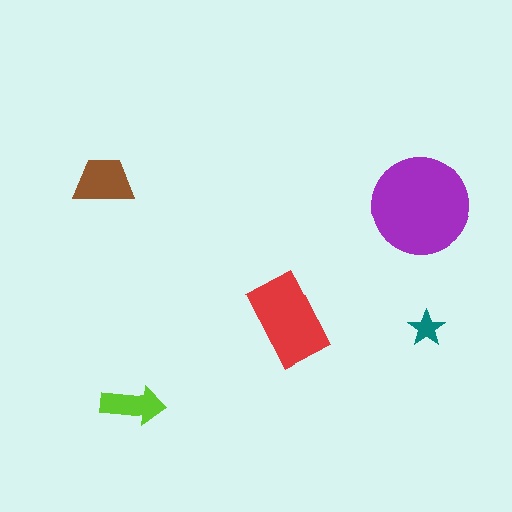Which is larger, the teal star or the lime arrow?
The lime arrow.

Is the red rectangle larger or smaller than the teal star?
Larger.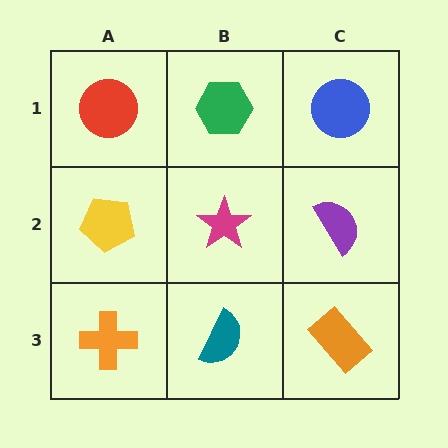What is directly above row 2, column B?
A green hexagon.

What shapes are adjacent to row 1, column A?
A yellow pentagon (row 2, column A), a green hexagon (row 1, column B).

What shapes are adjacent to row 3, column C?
A purple semicircle (row 2, column C), a teal semicircle (row 3, column B).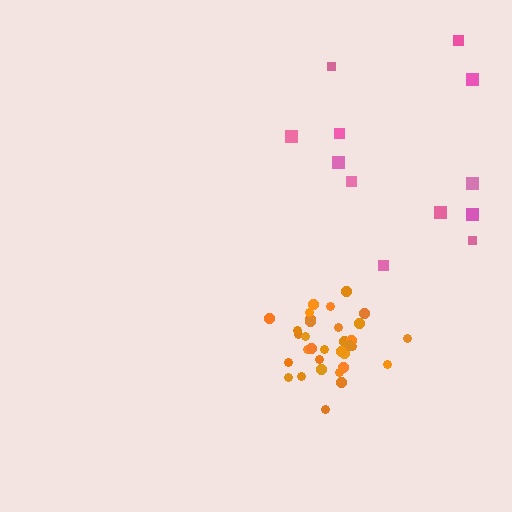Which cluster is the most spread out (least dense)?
Pink.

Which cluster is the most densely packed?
Orange.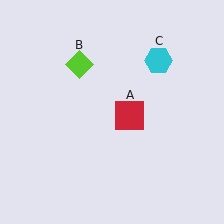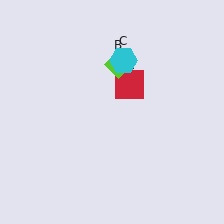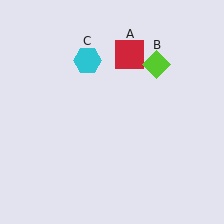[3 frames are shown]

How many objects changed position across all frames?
3 objects changed position: red square (object A), lime diamond (object B), cyan hexagon (object C).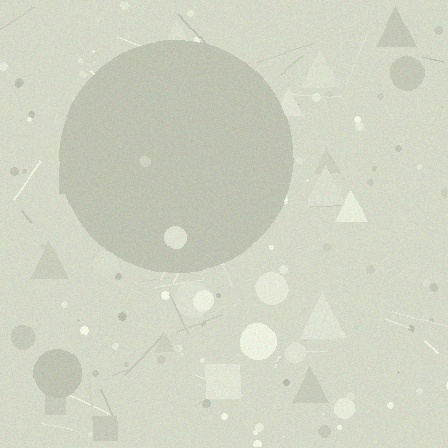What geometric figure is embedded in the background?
A circle is embedded in the background.